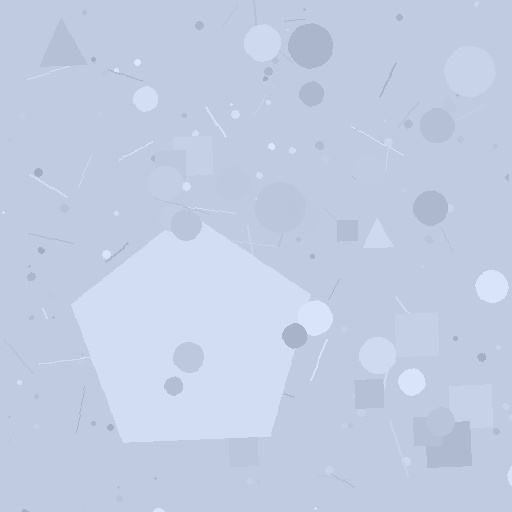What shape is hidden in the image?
A pentagon is hidden in the image.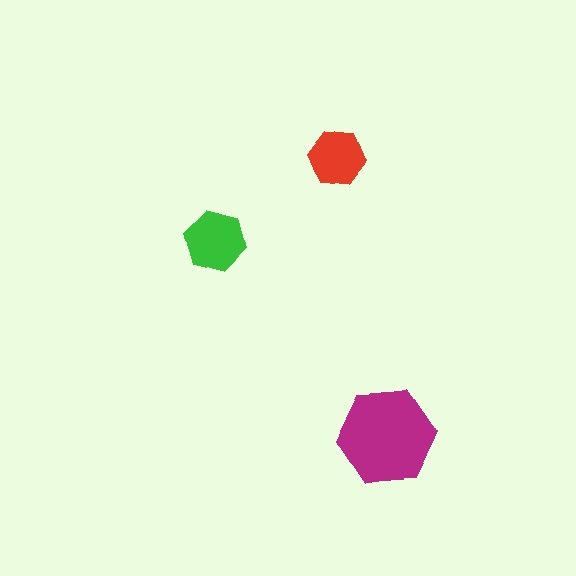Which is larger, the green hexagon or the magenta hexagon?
The magenta one.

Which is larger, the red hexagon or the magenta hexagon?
The magenta one.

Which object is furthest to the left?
The green hexagon is leftmost.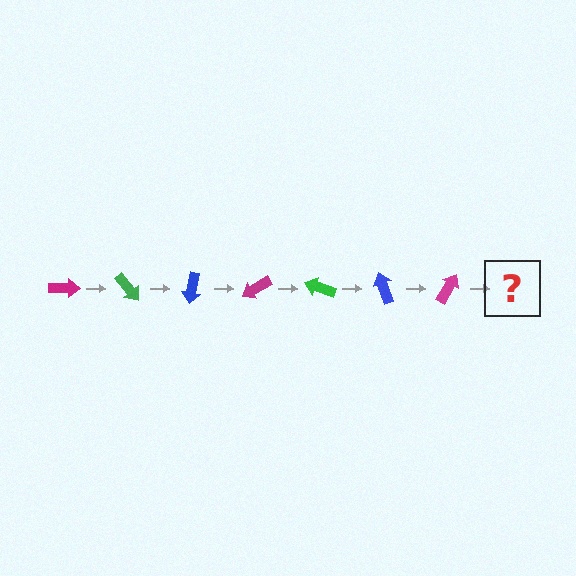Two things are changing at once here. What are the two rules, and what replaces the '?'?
The two rules are that it rotates 50 degrees each step and the color cycles through magenta, green, and blue. The '?' should be a green arrow, rotated 350 degrees from the start.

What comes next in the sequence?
The next element should be a green arrow, rotated 350 degrees from the start.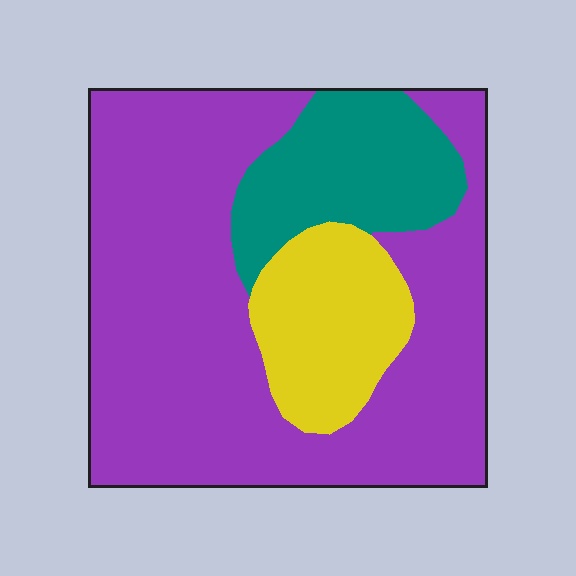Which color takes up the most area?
Purple, at roughly 65%.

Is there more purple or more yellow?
Purple.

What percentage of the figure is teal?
Teal takes up about one sixth (1/6) of the figure.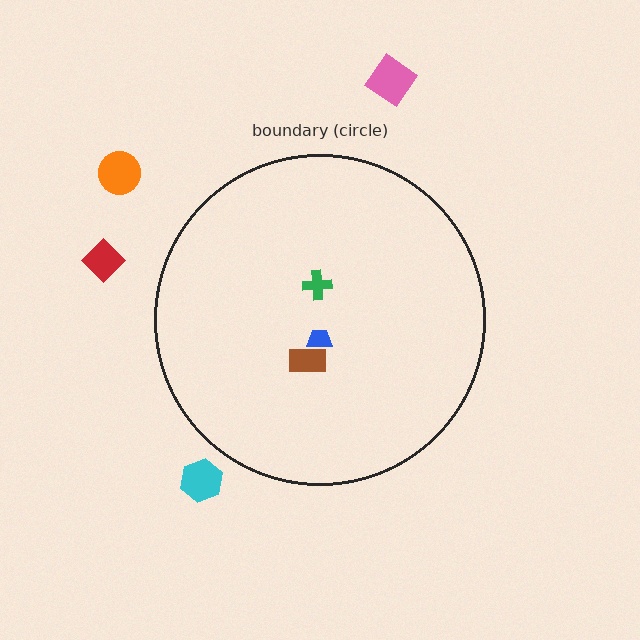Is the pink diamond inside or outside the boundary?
Outside.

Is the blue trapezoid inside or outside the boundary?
Inside.